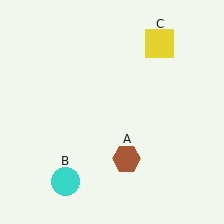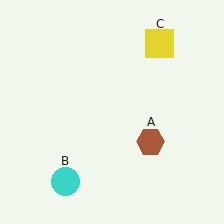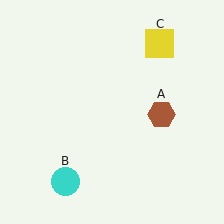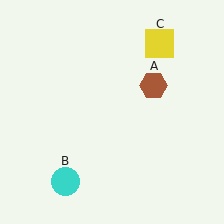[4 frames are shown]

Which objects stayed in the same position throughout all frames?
Cyan circle (object B) and yellow square (object C) remained stationary.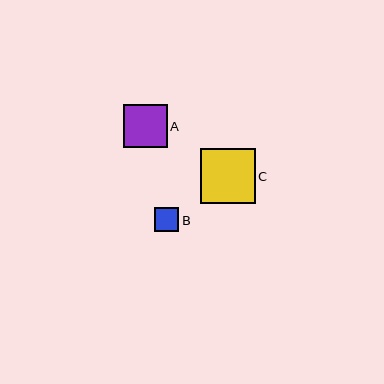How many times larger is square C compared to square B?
Square C is approximately 2.2 times the size of square B.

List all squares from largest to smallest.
From largest to smallest: C, A, B.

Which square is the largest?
Square C is the largest with a size of approximately 55 pixels.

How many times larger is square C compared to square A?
Square C is approximately 1.3 times the size of square A.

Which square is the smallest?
Square B is the smallest with a size of approximately 25 pixels.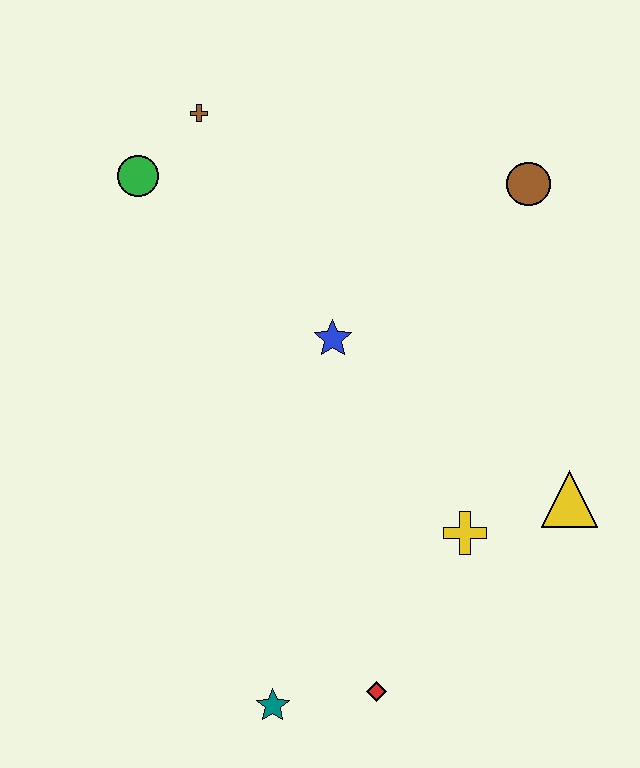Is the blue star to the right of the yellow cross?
No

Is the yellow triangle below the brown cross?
Yes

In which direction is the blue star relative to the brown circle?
The blue star is to the left of the brown circle.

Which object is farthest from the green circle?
The red diamond is farthest from the green circle.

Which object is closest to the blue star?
The yellow cross is closest to the blue star.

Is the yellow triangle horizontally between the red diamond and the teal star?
No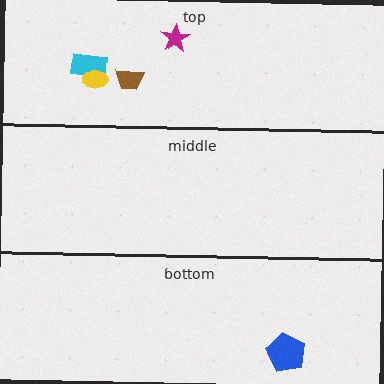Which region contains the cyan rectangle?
The top region.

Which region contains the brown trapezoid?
The top region.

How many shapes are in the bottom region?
1.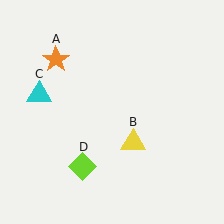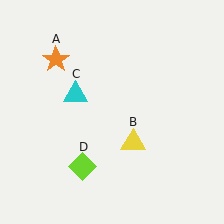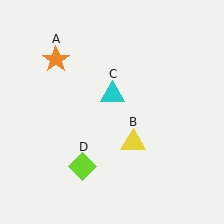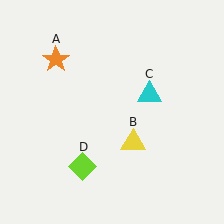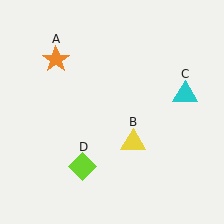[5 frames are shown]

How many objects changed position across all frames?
1 object changed position: cyan triangle (object C).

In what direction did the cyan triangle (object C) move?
The cyan triangle (object C) moved right.